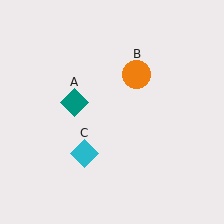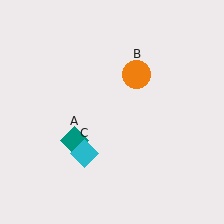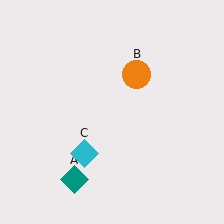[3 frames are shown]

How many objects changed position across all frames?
1 object changed position: teal diamond (object A).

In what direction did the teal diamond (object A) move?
The teal diamond (object A) moved down.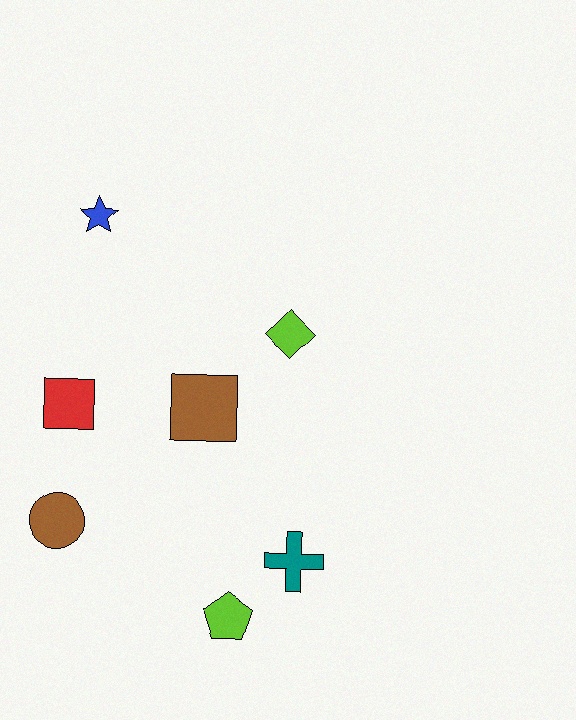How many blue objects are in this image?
There is 1 blue object.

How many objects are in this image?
There are 7 objects.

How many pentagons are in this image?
There is 1 pentagon.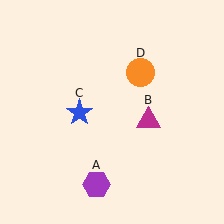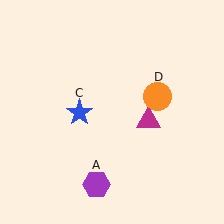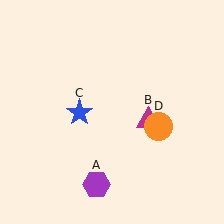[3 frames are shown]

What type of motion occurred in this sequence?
The orange circle (object D) rotated clockwise around the center of the scene.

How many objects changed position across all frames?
1 object changed position: orange circle (object D).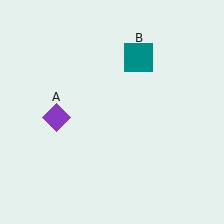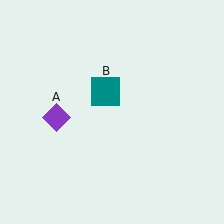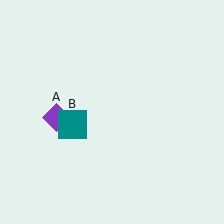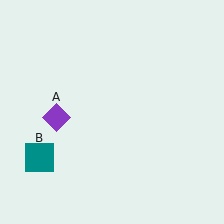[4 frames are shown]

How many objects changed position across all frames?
1 object changed position: teal square (object B).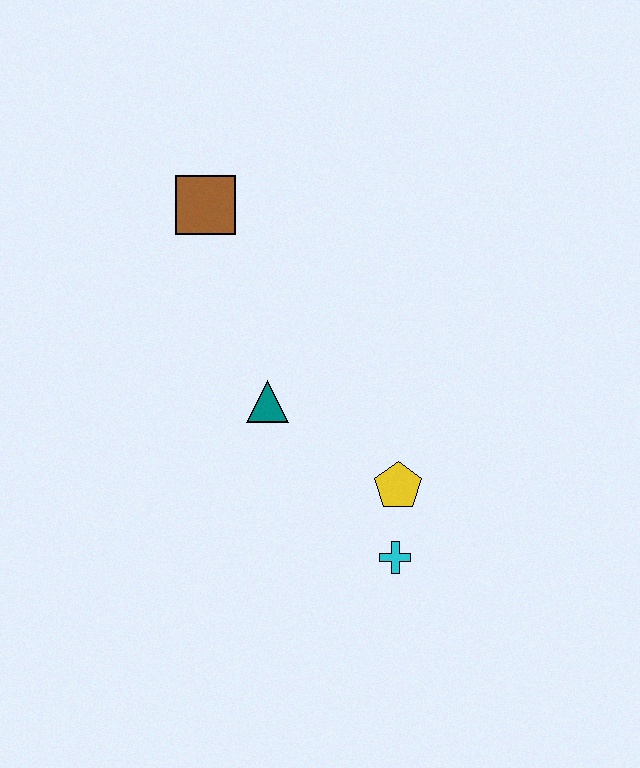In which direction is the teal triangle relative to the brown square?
The teal triangle is below the brown square.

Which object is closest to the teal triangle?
The yellow pentagon is closest to the teal triangle.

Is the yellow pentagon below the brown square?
Yes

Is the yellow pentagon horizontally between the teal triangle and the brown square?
No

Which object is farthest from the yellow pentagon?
The brown square is farthest from the yellow pentagon.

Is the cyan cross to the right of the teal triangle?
Yes